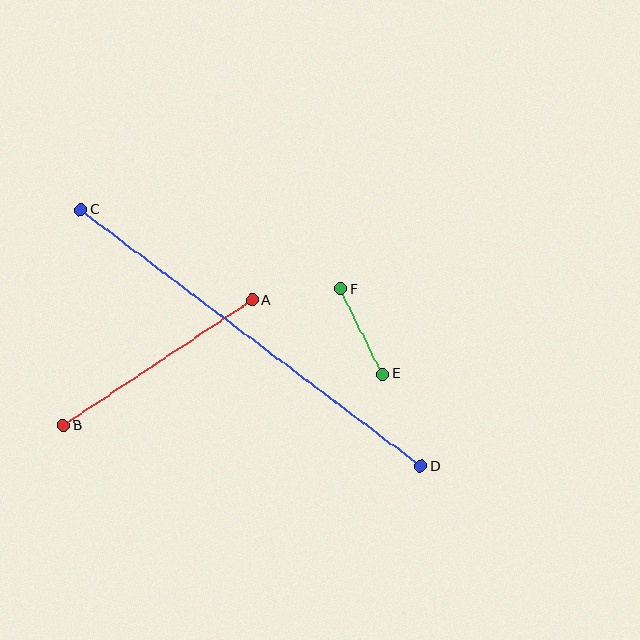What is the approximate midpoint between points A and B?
The midpoint is at approximately (158, 363) pixels.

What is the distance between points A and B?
The distance is approximately 227 pixels.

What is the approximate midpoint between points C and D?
The midpoint is at approximately (251, 338) pixels.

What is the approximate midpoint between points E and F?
The midpoint is at approximately (362, 332) pixels.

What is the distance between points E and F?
The distance is approximately 95 pixels.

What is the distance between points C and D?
The distance is approximately 427 pixels.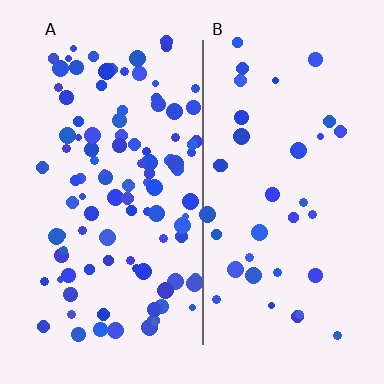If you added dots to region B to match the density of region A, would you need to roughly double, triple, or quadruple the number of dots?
Approximately triple.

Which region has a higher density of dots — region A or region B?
A (the left).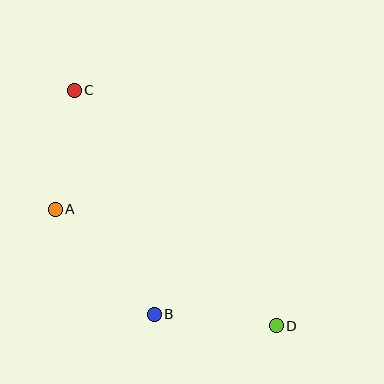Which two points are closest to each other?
Points A and C are closest to each other.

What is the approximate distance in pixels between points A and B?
The distance between A and B is approximately 144 pixels.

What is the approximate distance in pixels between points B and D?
The distance between B and D is approximately 123 pixels.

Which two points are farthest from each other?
Points C and D are farthest from each other.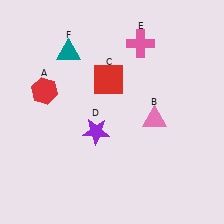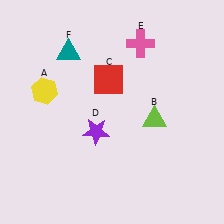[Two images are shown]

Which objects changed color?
A changed from red to yellow. B changed from pink to lime.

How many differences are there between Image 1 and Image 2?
There are 2 differences between the two images.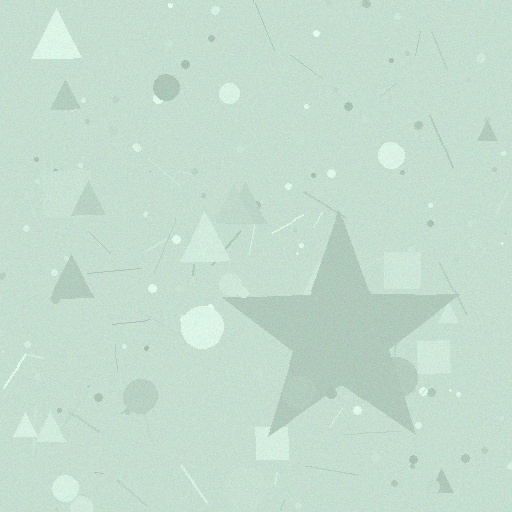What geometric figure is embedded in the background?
A star is embedded in the background.